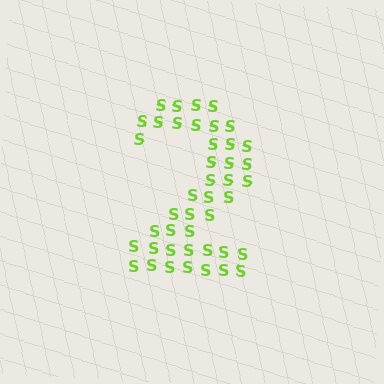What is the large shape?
The large shape is the digit 2.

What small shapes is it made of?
It is made of small letter S's.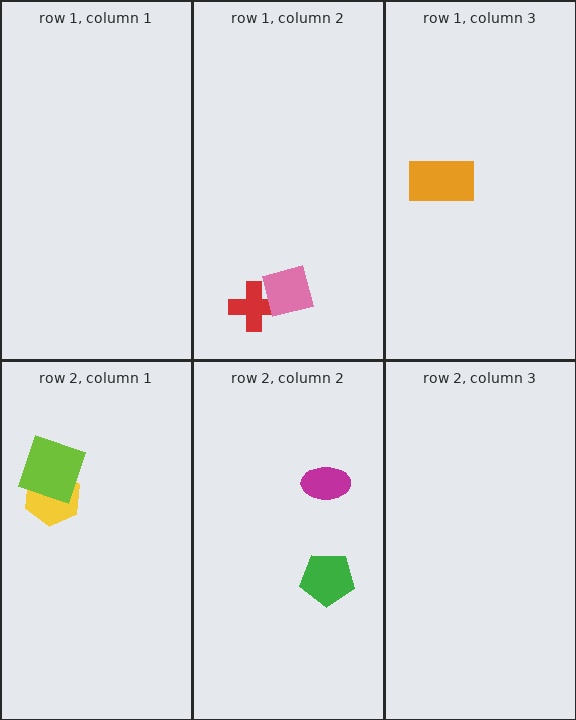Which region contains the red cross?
The row 1, column 2 region.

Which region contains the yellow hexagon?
The row 2, column 1 region.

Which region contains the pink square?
The row 1, column 2 region.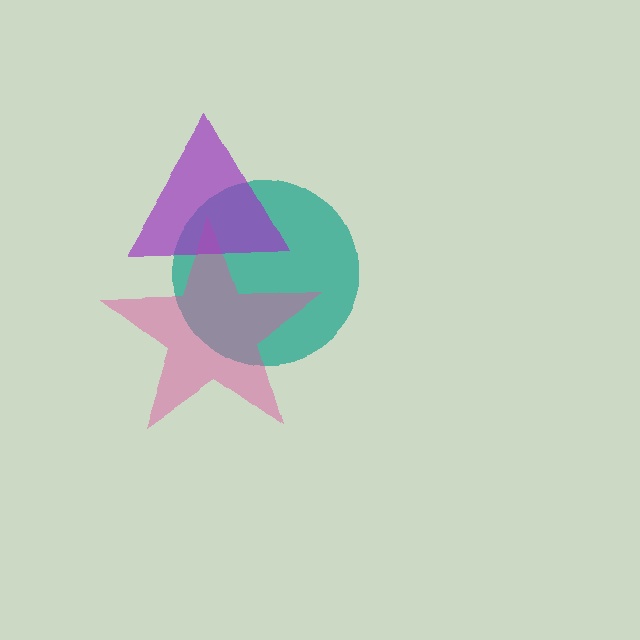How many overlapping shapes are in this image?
There are 3 overlapping shapes in the image.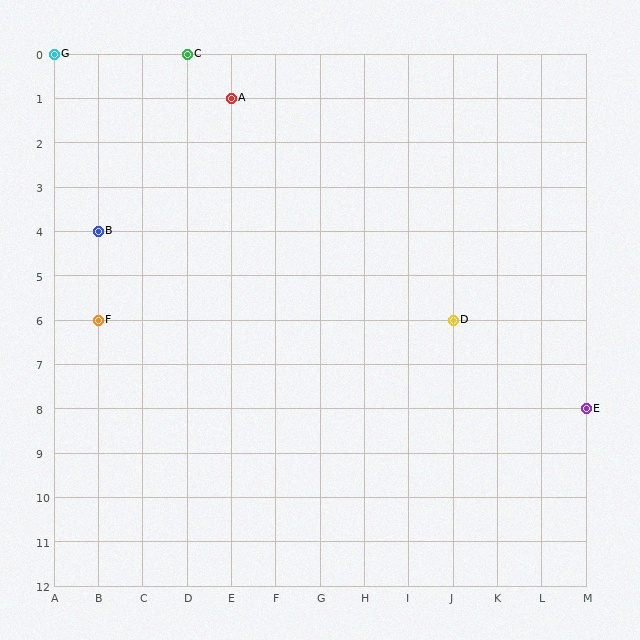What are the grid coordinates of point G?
Point G is at grid coordinates (A, 0).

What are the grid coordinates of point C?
Point C is at grid coordinates (D, 0).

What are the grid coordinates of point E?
Point E is at grid coordinates (M, 8).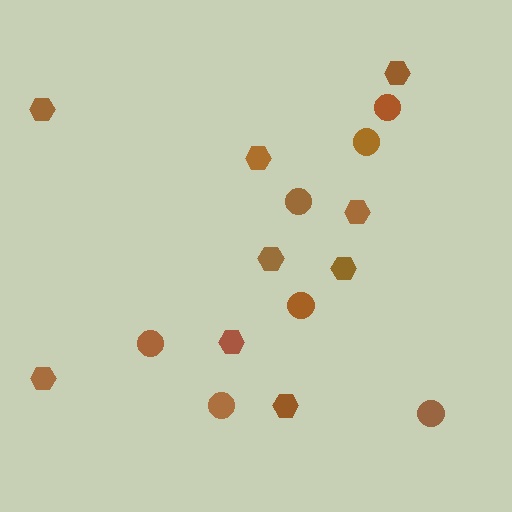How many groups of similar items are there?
There are 2 groups: one group of circles (7) and one group of hexagons (9).